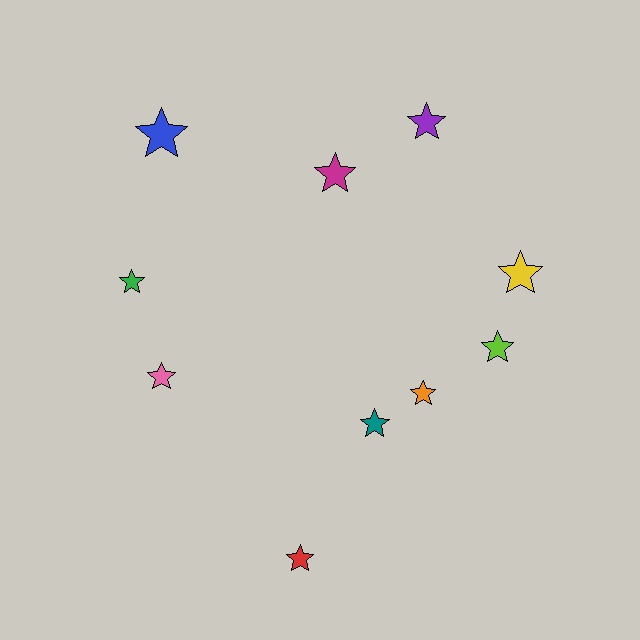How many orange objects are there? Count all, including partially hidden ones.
There is 1 orange object.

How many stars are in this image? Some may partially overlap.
There are 10 stars.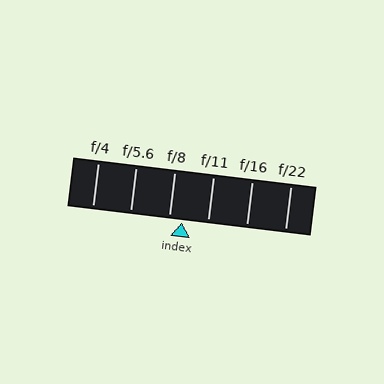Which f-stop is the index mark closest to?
The index mark is closest to f/8.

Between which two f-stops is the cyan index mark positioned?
The index mark is between f/8 and f/11.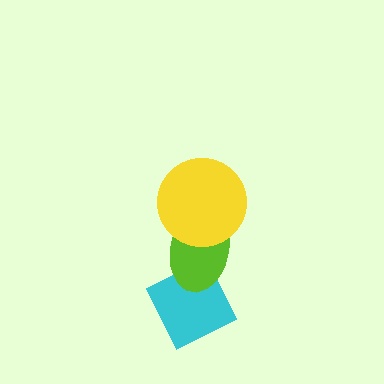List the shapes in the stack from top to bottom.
From top to bottom: the yellow circle, the lime ellipse, the cyan diamond.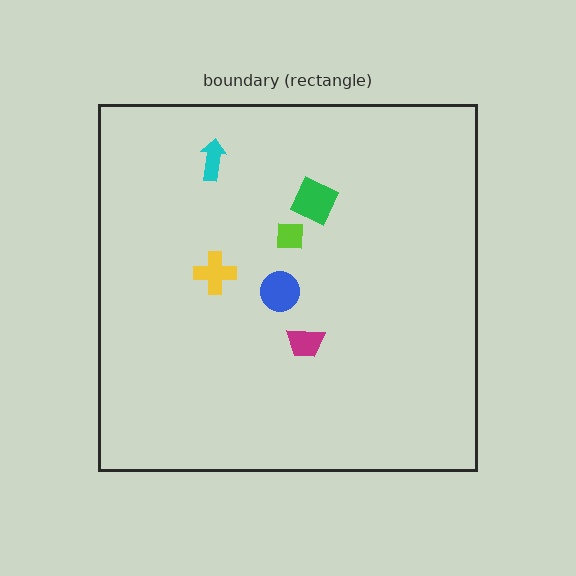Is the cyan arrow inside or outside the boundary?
Inside.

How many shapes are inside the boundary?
6 inside, 0 outside.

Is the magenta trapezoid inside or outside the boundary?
Inside.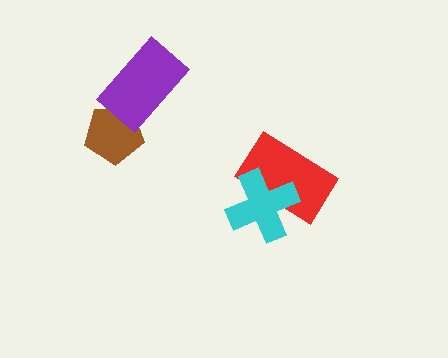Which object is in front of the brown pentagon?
The purple rectangle is in front of the brown pentagon.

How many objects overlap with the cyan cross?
1 object overlaps with the cyan cross.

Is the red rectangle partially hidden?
Yes, it is partially covered by another shape.